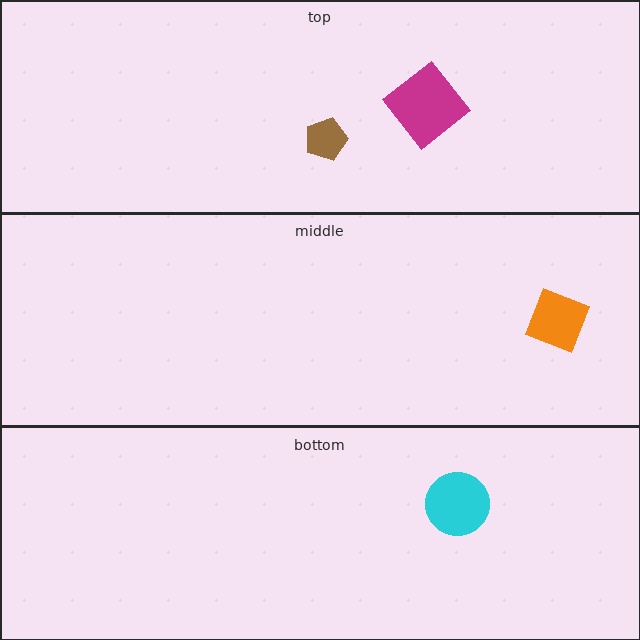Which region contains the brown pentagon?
The top region.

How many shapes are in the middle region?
1.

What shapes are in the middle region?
The orange diamond.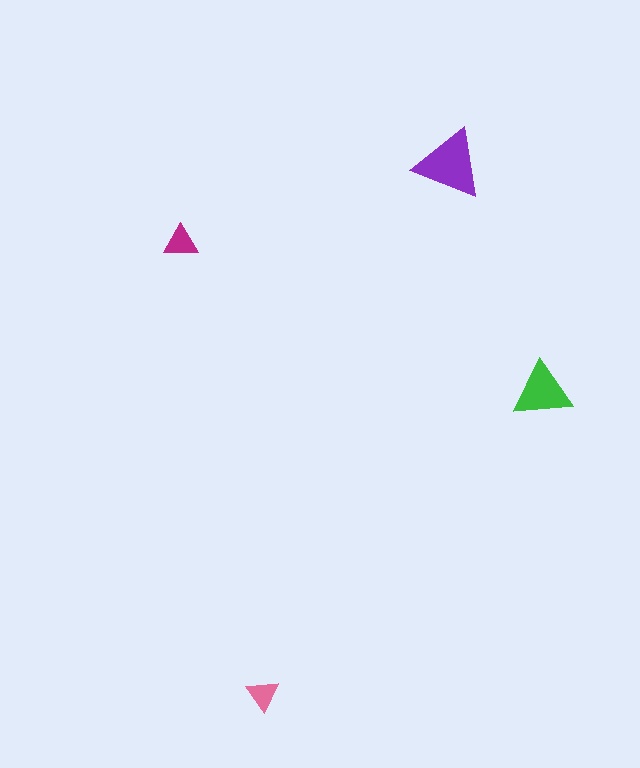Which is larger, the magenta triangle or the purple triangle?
The purple one.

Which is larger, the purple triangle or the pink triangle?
The purple one.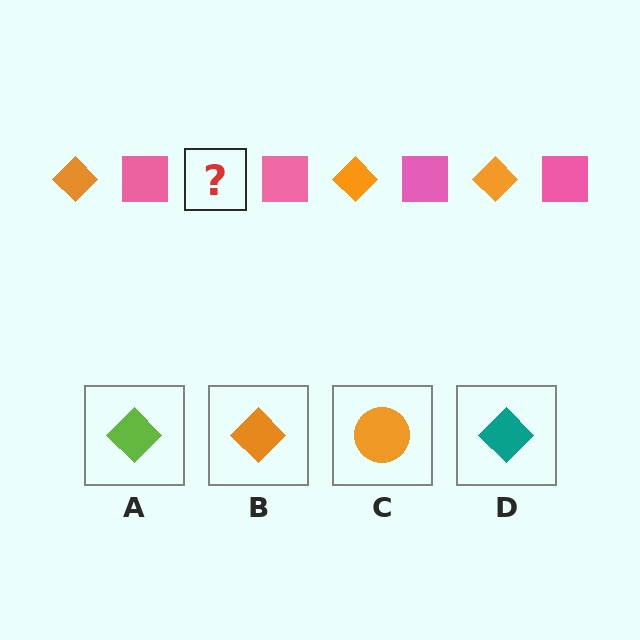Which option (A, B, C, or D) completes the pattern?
B.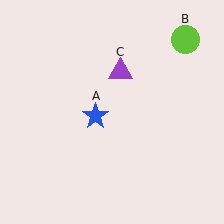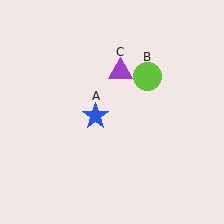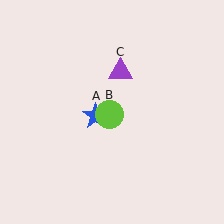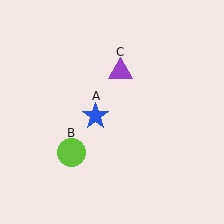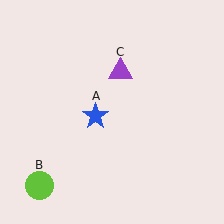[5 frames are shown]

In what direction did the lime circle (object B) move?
The lime circle (object B) moved down and to the left.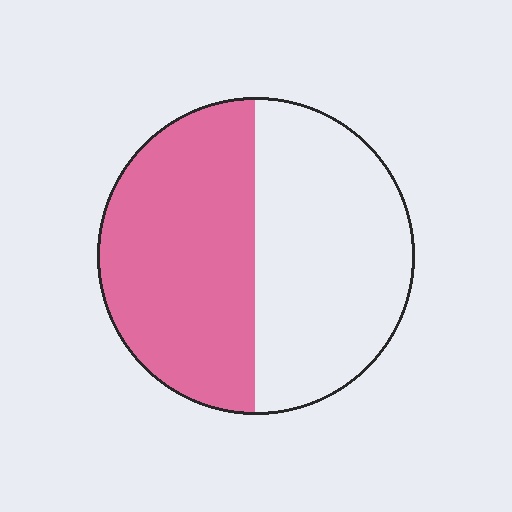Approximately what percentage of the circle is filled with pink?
Approximately 50%.